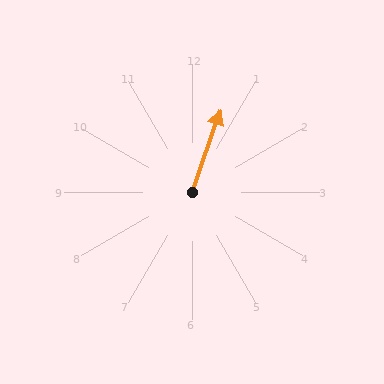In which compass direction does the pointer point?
North.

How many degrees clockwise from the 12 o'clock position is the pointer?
Approximately 19 degrees.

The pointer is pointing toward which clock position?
Roughly 1 o'clock.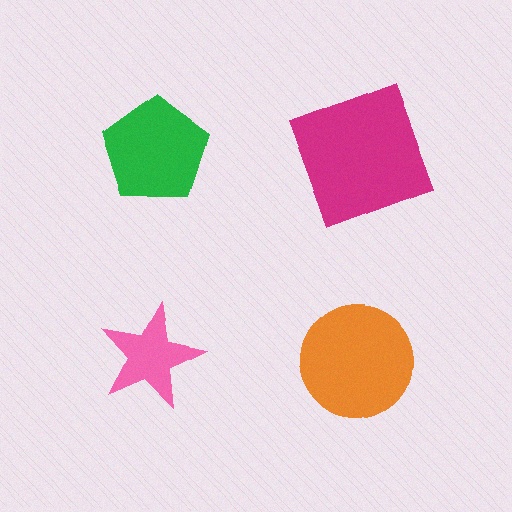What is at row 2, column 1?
A pink star.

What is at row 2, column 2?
An orange circle.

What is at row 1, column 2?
A magenta square.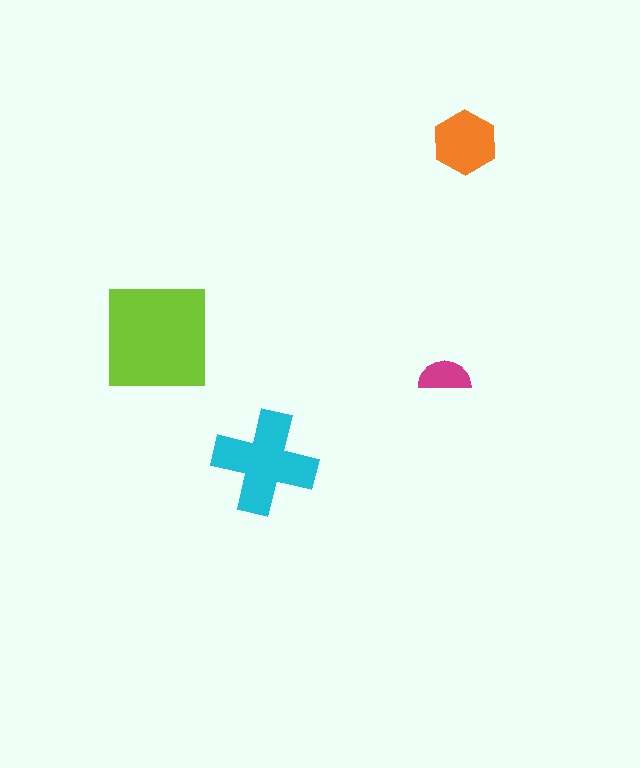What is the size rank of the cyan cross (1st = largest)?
2nd.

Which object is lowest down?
The cyan cross is bottommost.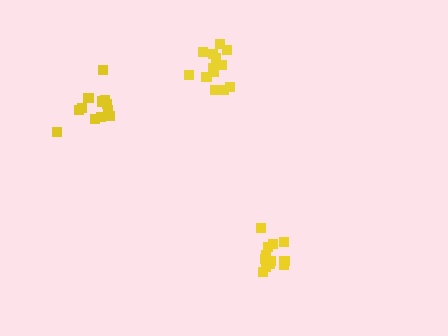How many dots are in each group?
Group 1: 13 dots, Group 2: 12 dots, Group 3: 13 dots (38 total).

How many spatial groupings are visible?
There are 3 spatial groupings.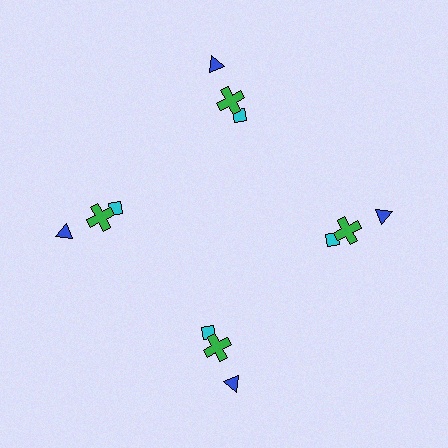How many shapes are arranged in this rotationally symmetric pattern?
There are 12 shapes, arranged in 4 groups of 3.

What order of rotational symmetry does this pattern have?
This pattern has 4-fold rotational symmetry.